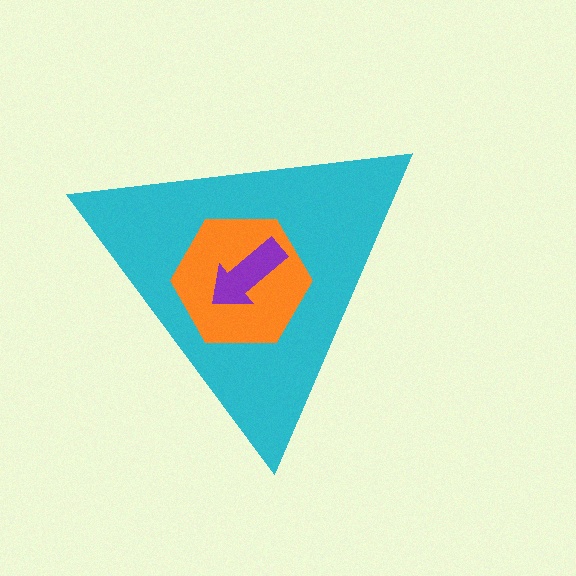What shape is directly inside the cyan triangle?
The orange hexagon.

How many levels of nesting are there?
3.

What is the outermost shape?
The cyan triangle.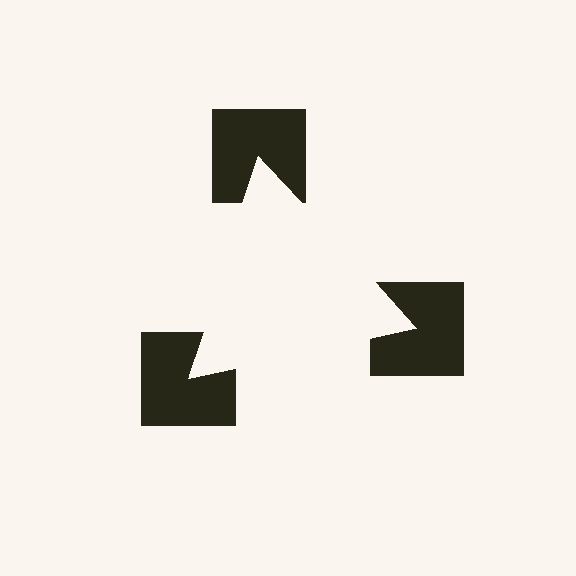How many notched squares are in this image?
There are 3 — one at each vertex of the illusory triangle.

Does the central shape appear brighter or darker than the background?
It typically appears slightly brighter than the background, even though no actual brightness change is drawn.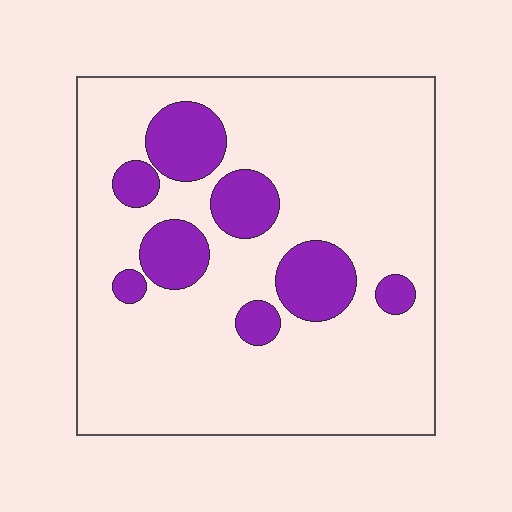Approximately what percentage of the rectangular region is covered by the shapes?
Approximately 20%.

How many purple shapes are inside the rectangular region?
8.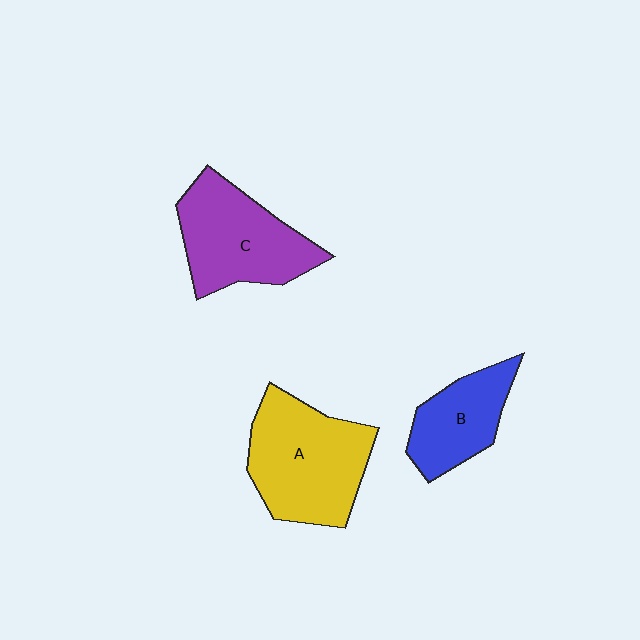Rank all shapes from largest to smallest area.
From largest to smallest: A (yellow), C (purple), B (blue).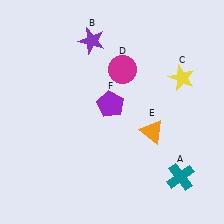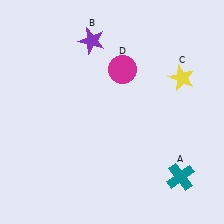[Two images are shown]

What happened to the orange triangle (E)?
The orange triangle (E) was removed in Image 2. It was in the bottom-right area of Image 1.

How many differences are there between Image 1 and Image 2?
There are 2 differences between the two images.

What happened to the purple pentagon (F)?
The purple pentagon (F) was removed in Image 2. It was in the top-left area of Image 1.